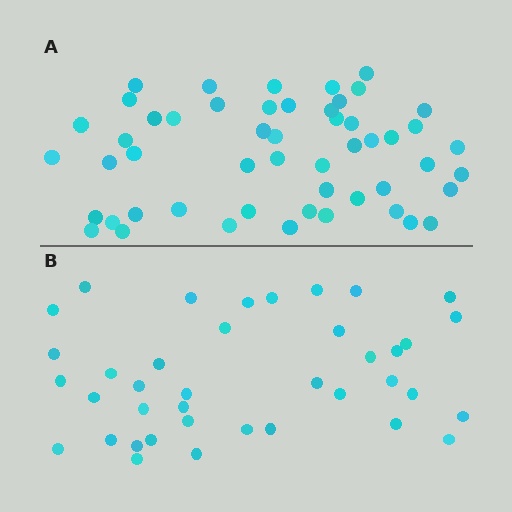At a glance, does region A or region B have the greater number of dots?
Region A (the top region) has more dots.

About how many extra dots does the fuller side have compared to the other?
Region A has approximately 15 more dots than region B.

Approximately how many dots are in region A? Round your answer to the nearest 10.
About 50 dots. (The exact count is 52, which rounds to 50.)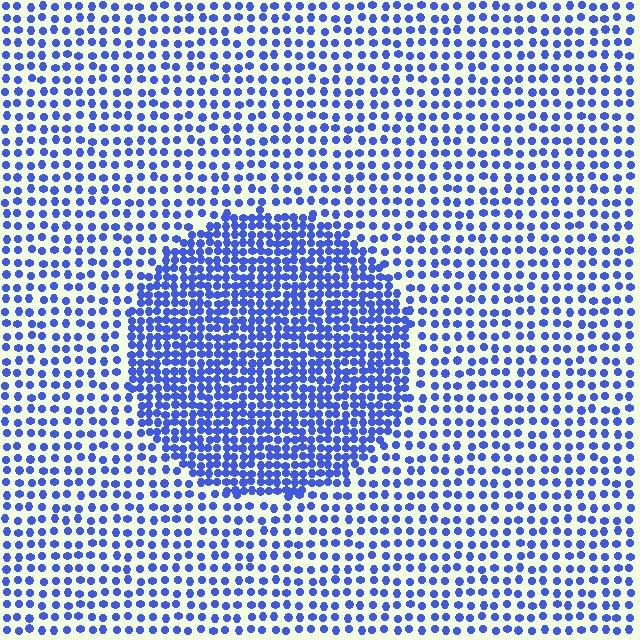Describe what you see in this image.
The image contains small blue elements arranged at two different densities. A circle-shaped region is visible where the elements are more densely packed than the surrounding area.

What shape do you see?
I see a circle.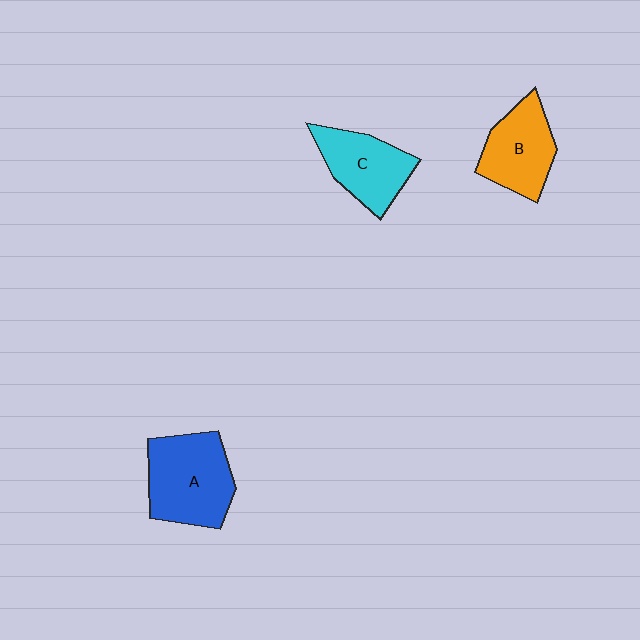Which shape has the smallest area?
Shape B (orange).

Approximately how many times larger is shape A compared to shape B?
Approximately 1.3 times.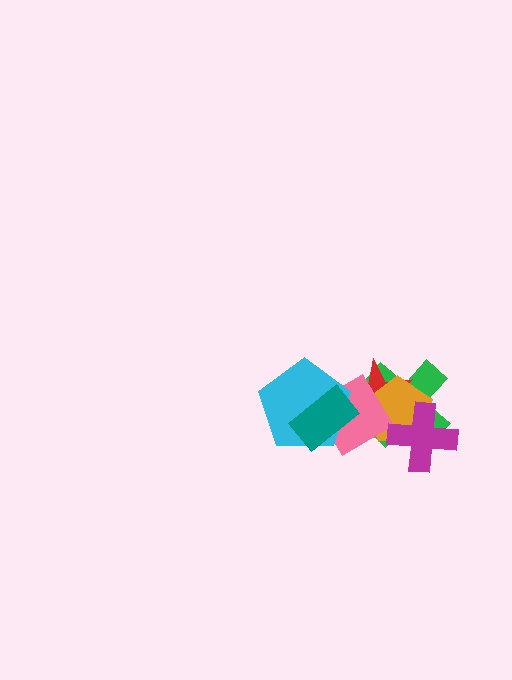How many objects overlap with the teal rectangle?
3 objects overlap with the teal rectangle.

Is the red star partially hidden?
Yes, it is partially covered by another shape.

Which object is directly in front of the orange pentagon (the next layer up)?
The pink diamond is directly in front of the orange pentagon.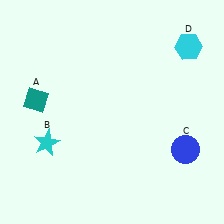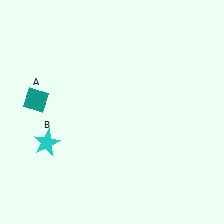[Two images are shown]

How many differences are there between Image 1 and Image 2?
There are 2 differences between the two images.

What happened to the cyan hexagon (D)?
The cyan hexagon (D) was removed in Image 2. It was in the top-right area of Image 1.